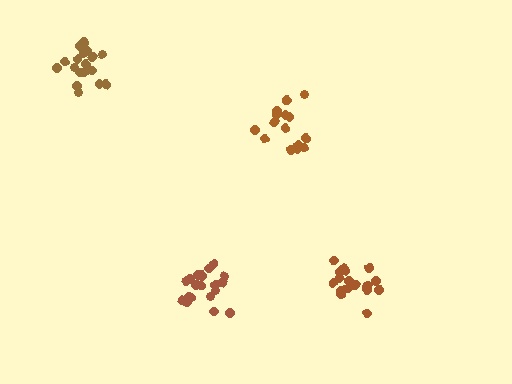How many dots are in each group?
Group 1: 15 dots, Group 2: 17 dots, Group 3: 18 dots, Group 4: 19 dots (69 total).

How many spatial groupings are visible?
There are 4 spatial groupings.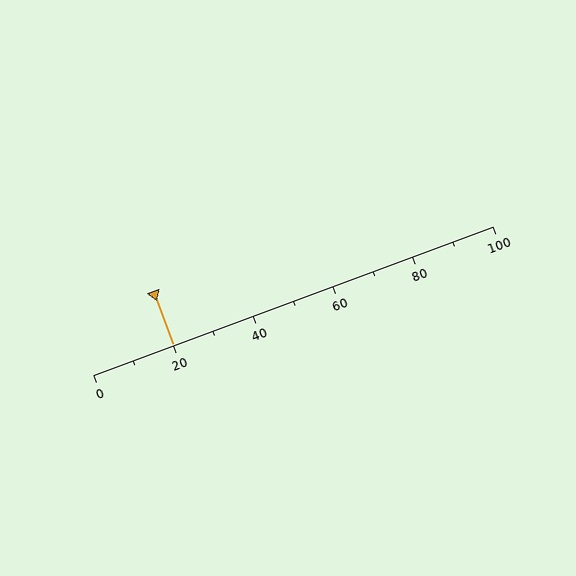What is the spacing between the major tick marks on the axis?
The major ticks are spaced 20 apart.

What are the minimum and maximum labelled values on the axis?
The axis runs from 0 to 100.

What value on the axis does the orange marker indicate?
The marker indicates approximately 20.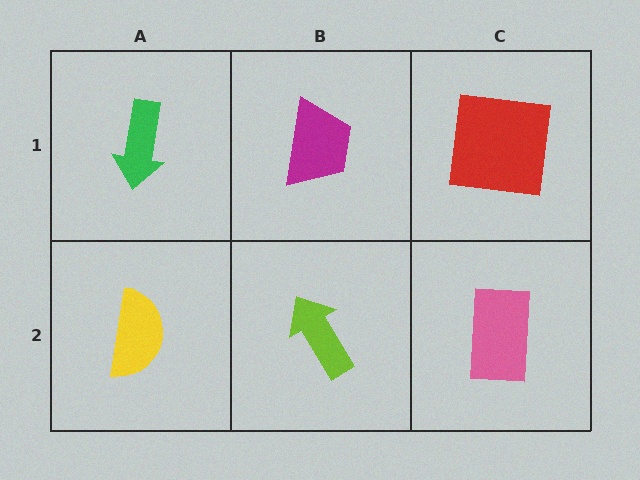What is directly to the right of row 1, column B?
A red square.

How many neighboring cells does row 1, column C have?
2.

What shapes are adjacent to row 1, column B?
A lime arrow (row 2, column B), a green arrow (row 1, column A), a red square (row 1, column C).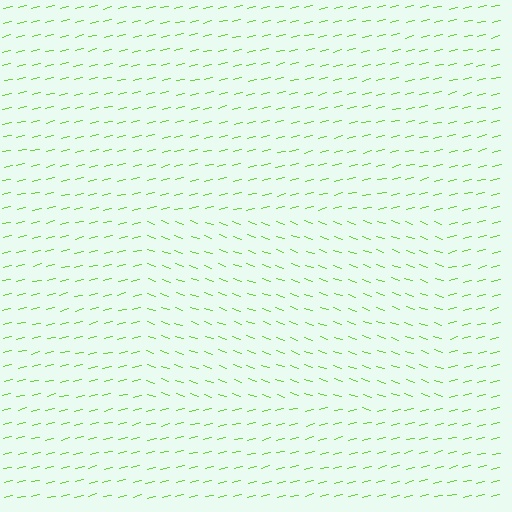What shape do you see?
I see a rectangle.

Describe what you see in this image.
The image is filled with small lime line segments. A rectangle region in the image has lines oriented differently from the surrounding lines, creating a visible texture boundary.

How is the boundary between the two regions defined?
The boundary is defined purely by a change in line orientation (approximately 33 degrees difference). All lines are the same color and thickness.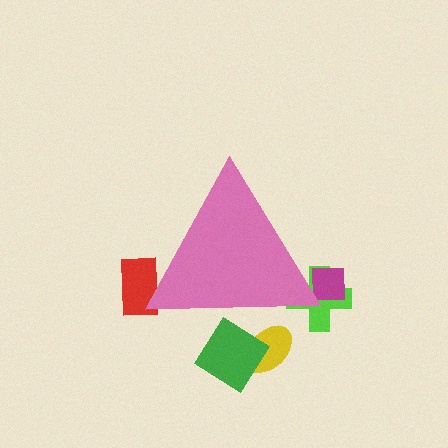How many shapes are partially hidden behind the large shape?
5 shapes are partially hidden.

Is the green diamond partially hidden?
Yes, the green diamond is partially hidden behind the pink triangle.